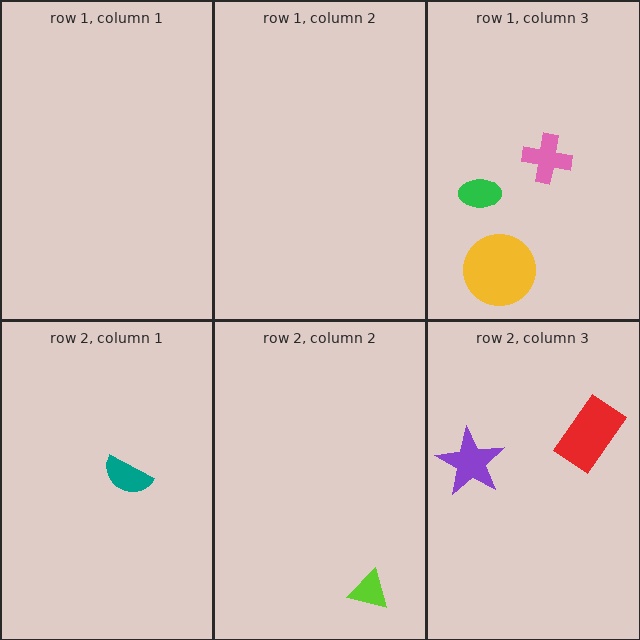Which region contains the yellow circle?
The row 1, column 3 region.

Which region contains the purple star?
The row 2, column 3 region.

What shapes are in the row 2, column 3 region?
The purple star, the red rectangle.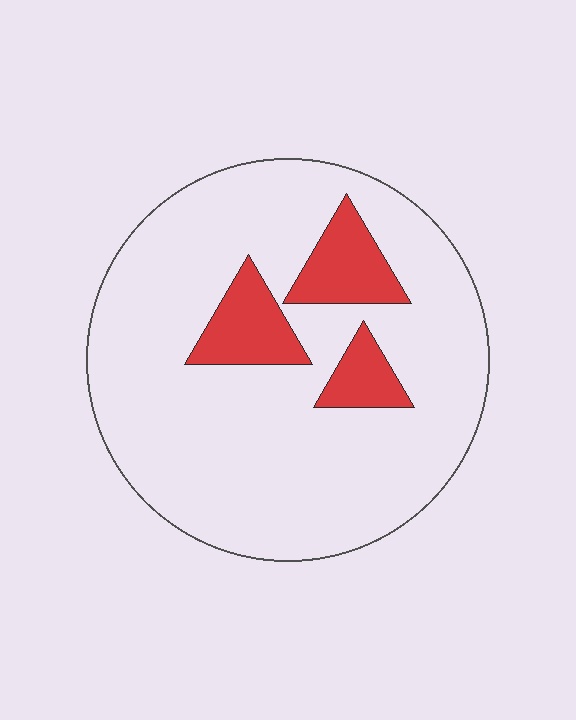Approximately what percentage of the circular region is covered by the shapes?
Approximately 15%.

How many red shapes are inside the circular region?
3.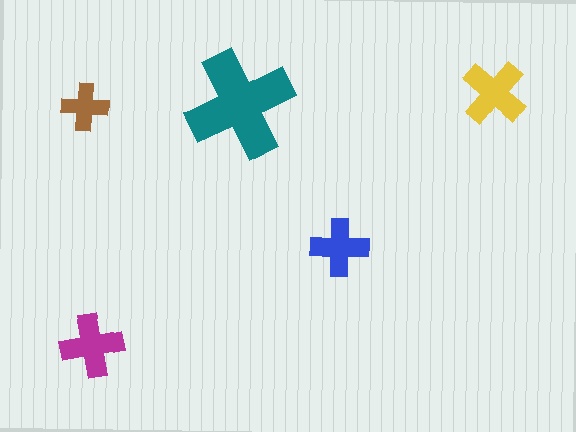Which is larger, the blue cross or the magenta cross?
The magenta one.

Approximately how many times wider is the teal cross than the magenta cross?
About 1.5 times wider.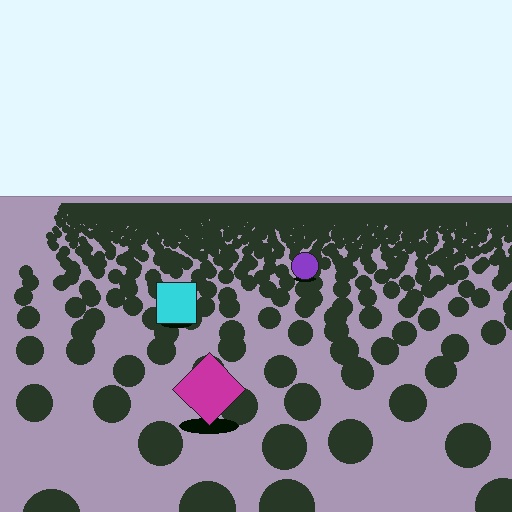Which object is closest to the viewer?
The magenta diamond is closest. The texture marks near it are larger and more spread out.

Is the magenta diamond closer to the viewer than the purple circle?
Yes. The magenta diamond is closer — you can tell from the texture gradient: the ground texture is coarser near it.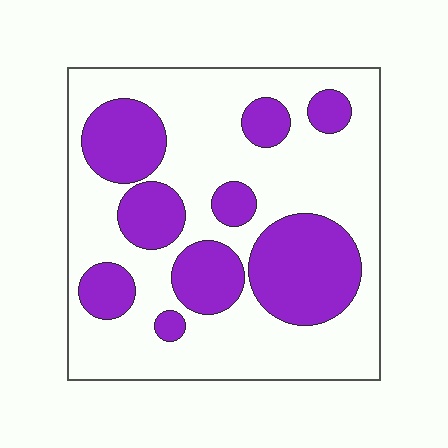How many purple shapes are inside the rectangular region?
9.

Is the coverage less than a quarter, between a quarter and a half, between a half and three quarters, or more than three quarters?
Between a quarter and a half.